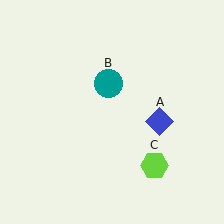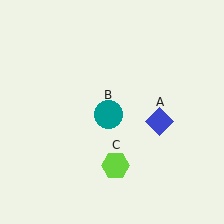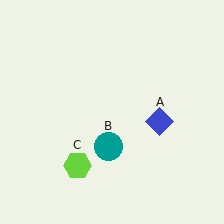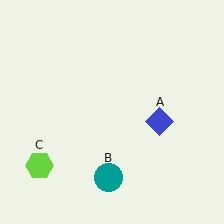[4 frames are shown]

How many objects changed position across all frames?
2 objects changed position: teal circle (object B), lime hexagon (object C).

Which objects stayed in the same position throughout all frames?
Blue diamond (object A) remained stationary.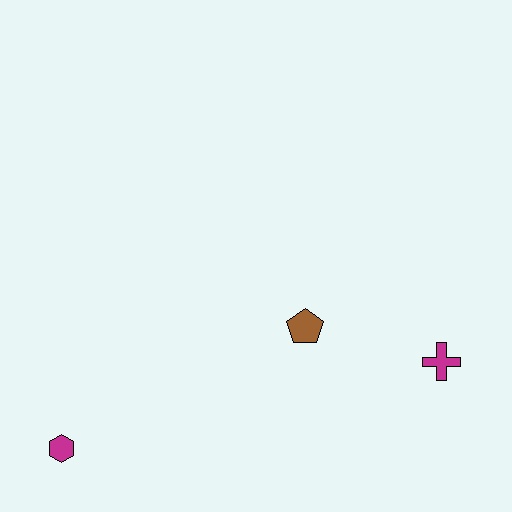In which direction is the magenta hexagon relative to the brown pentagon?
The magenta hexagon is to the left of the brown pentagon.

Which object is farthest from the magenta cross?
The magenta hexagon is farthest from the magenta cross.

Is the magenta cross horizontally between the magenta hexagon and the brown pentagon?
No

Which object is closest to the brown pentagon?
The magenta cross is closest to the brown pentagon.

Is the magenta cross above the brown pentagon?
No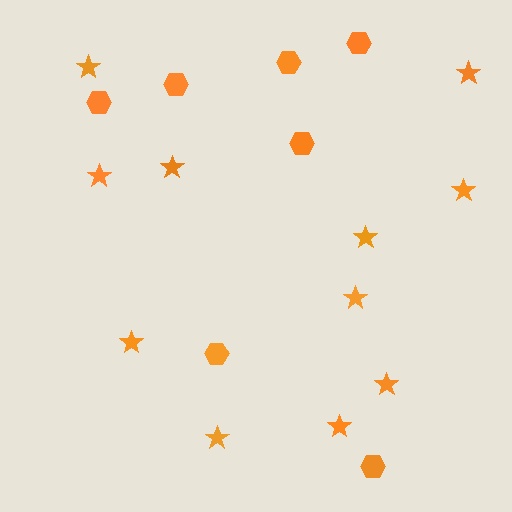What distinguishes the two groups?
There are 2 groups: one group of stars (11) and one group of hexagons (7).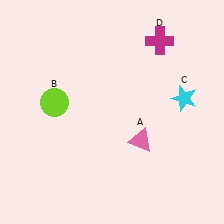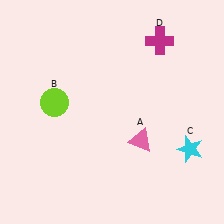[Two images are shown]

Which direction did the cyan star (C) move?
The cyan star (C) moved down.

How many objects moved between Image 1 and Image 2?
1 object moved between the two images.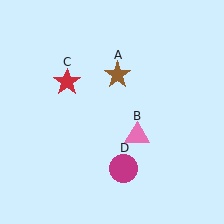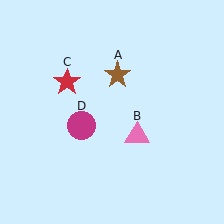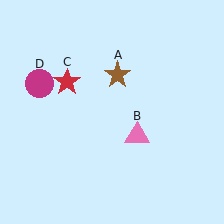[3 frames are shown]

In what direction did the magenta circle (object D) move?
The magenta circle (object D) moved up and to the left.